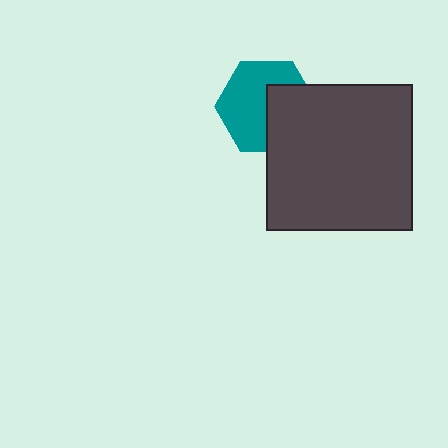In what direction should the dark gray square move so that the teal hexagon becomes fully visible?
The dark gray square should move toward the lower-right. That is the shortest direction to clear the overlap and leave the teal hexagon fully visible.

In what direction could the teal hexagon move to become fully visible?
The teal hexagon could move toward the upper-left. That would shift it out from behind the dark gray square entirely.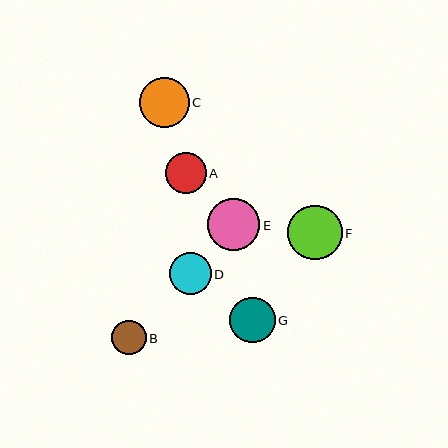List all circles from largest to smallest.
From largest to smallest: F, E, C, G, D, A, B.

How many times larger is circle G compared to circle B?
Circle G is approximately 1.3 times the size of circle B.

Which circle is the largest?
Circle F is the largest with a size of approximately 55 pixels.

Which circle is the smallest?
Circle B is the smallest with a size of approximately 35 pixels.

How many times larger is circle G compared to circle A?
Circle G is approximately 1.1 times the size of circle A.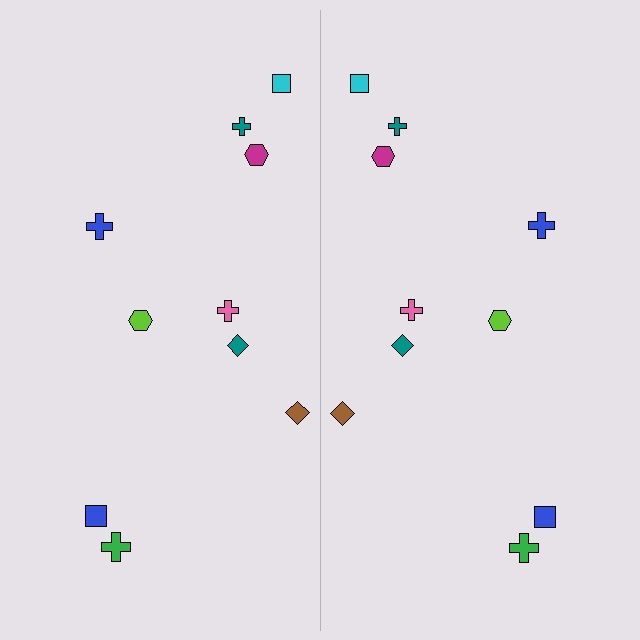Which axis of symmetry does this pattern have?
The pattern has a vertical axis of symmetry running through the center of the image.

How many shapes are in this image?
There are 20 shapes in this image.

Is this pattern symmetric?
Yes, this pattern has bilateral (reflection) symmetry.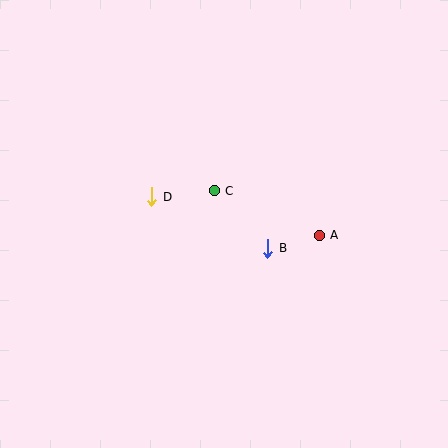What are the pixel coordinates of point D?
Point D is at (152, 197).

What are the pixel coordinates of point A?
Point A is at (319, 235).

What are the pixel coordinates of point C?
Point C is at (214, 191).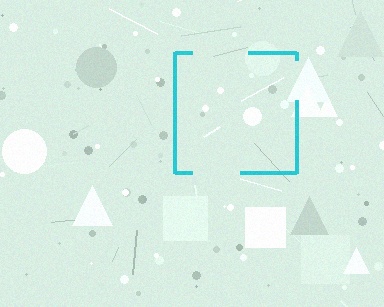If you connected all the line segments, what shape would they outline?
They would outline a square.